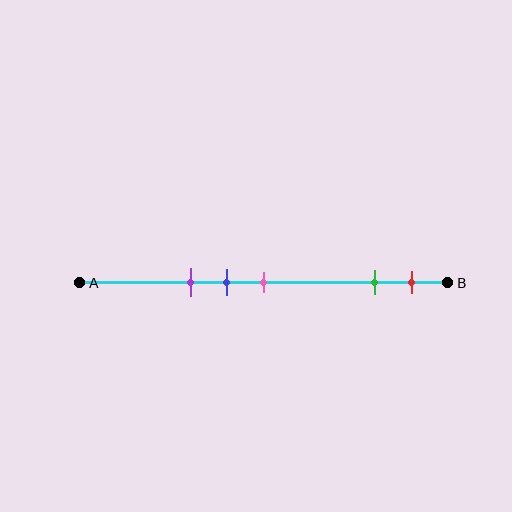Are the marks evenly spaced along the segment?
No, the marks are not evenly spaced.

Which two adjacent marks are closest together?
The blue and pink marks are the closest adjacent pair.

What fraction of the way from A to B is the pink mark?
The pink mark is approximately 50% (0.5) of the way from A to B.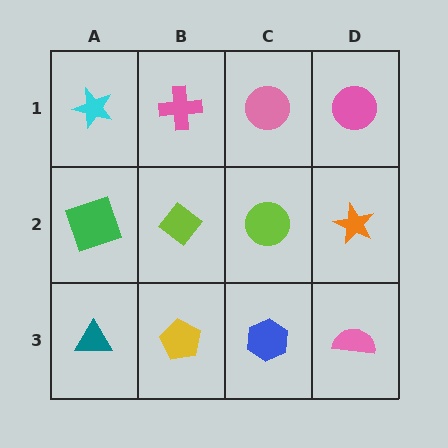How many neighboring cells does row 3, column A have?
2.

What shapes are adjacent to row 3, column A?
A green square (row 2, column A), a yellow pentagon (row 3, column B).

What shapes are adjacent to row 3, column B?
A lime diamond (row 2, column B), a teal triangle (row 3, column A), a blue hexagon (row 3, column C).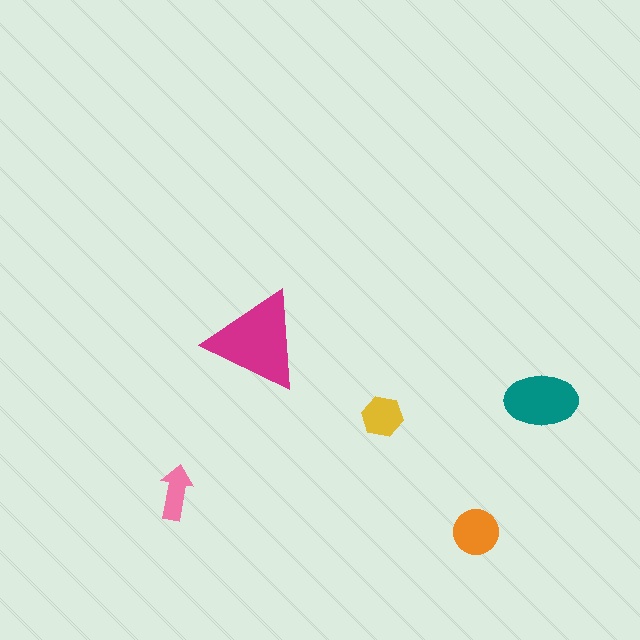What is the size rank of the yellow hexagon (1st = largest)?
4th.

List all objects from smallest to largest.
The pink arrow, the yellow hexagon, the orange circle, the teal ellipse, the magenta triangle.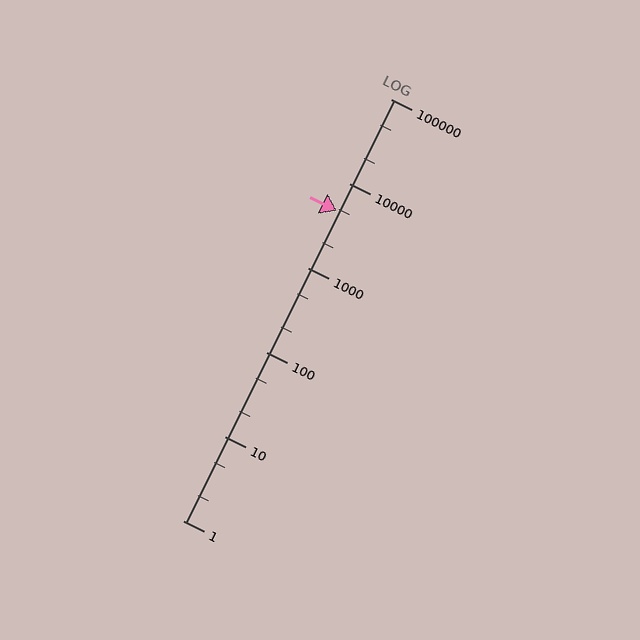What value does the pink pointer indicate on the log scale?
The pointer indicates approximately 4700.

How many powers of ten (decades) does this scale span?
The scale spans 5 decades, from 1 to 100000.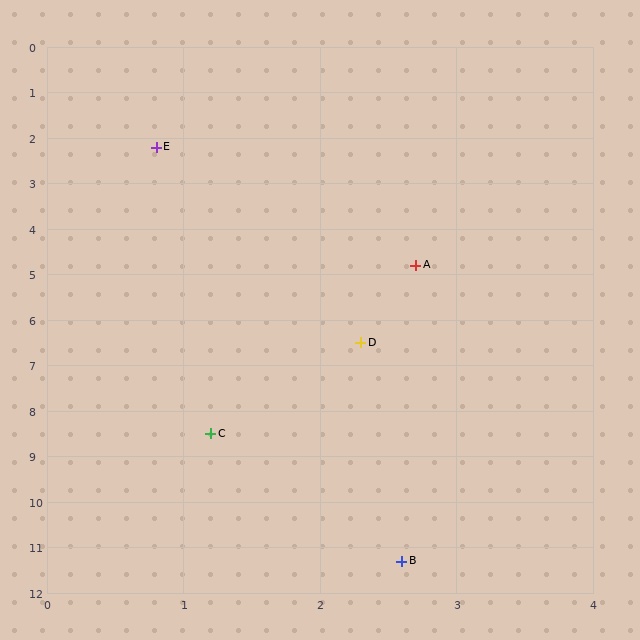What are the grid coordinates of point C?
Point C is at approximately (1.2, 8.5).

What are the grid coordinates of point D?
Point D is at approximately (2.3, 6.5).